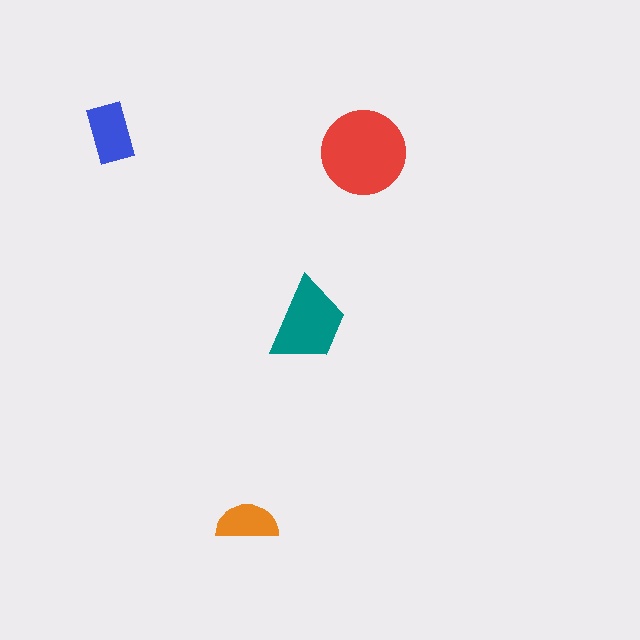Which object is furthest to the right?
The red circle is rightmost.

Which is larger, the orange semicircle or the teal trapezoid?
The teal trapezoid.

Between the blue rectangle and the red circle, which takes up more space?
The red circle.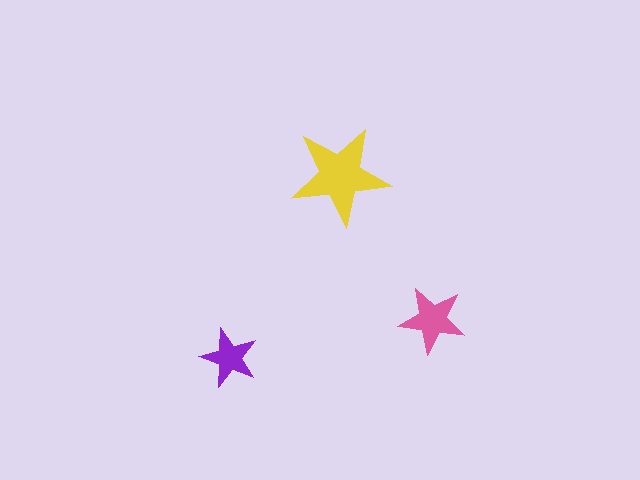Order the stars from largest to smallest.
the yellow one, the pink one, the purple one.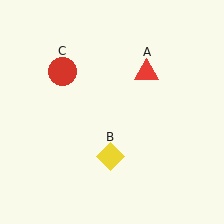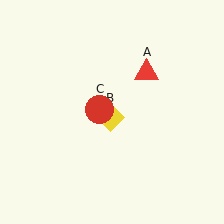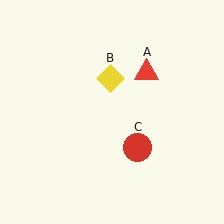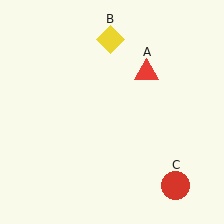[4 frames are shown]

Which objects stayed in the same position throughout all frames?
Red triangle (object A) remained stationary.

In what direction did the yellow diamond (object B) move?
The yellow diamond (object B) moved up.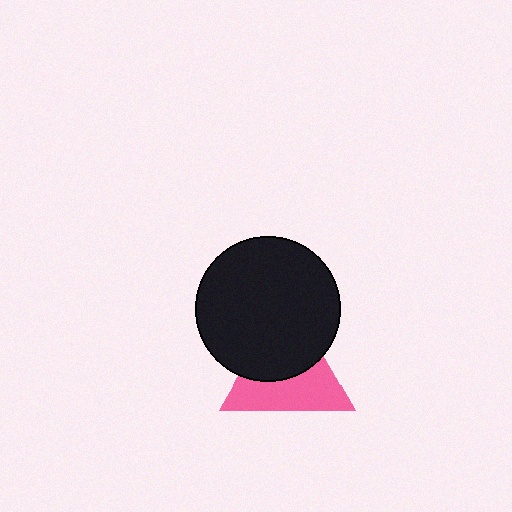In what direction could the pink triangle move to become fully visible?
The pink triangle could move down. That would shift it out from behind the black circle entirely.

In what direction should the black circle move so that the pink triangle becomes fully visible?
The black circle should move up. That is the shortest direction to clear the overlap and leave the pink triangle fully visible.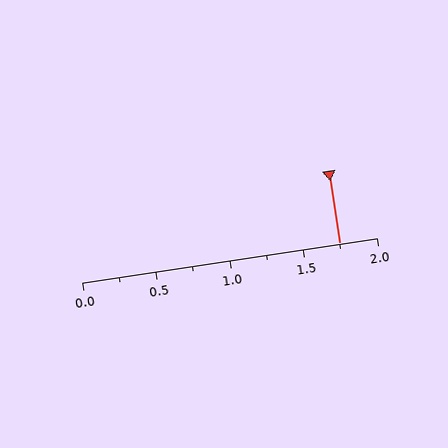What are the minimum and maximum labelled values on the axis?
The axis runs from 0.0 to 2.0.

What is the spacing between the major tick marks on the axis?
The major ticks are spaced 0.5 apart.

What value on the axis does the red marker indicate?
The marker indicates approximately 1.75.